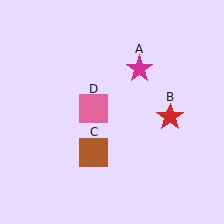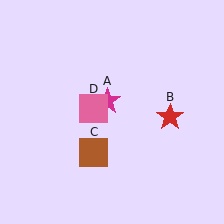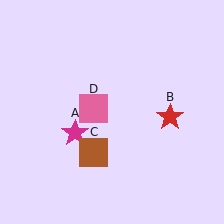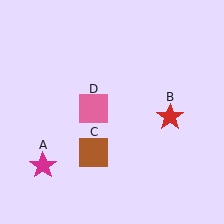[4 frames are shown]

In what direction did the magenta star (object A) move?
The magenta star (object A) moved down and to the left.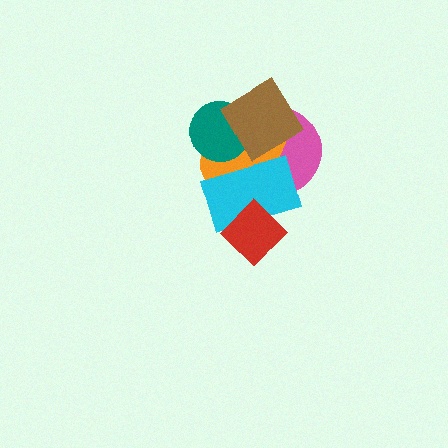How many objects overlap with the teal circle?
3 objects overlap with the teal circle.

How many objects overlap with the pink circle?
4 objects overlap with the pink circle.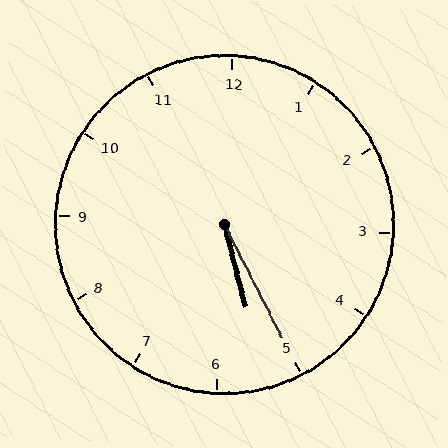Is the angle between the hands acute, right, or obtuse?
It is acute.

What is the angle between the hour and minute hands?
Approximately 12 degrees.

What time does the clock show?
5:25.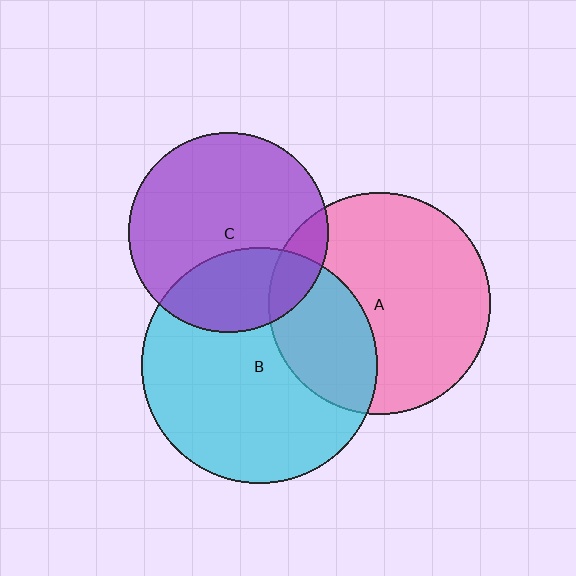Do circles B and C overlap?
Yes.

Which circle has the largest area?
Circle B (cyan).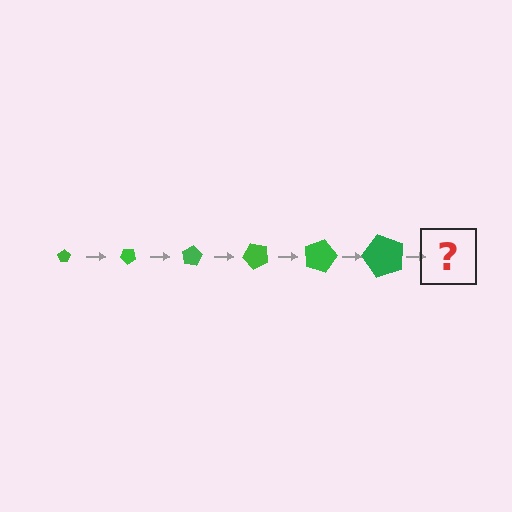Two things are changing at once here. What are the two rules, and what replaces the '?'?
The two rules are that the pentagon grows larger each step and it rotates 40 degrees each step. The '?' should be a pentagon, larger than the previous one and rotated 240 degrees from the start.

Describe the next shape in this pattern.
It should be a pentagon, larger than the previous one and rotated 240 degrees from the start.